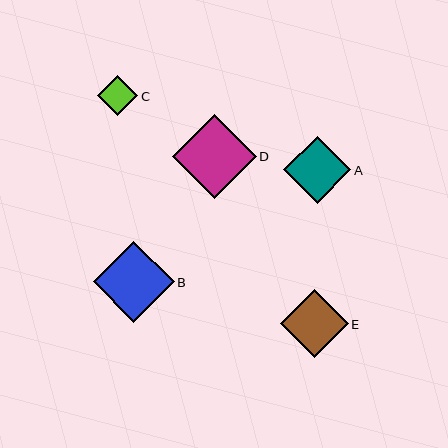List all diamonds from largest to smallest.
From largest to smallest: D, B, E, A, C.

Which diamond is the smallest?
Diamond C is the smallest with a size of approximately 40 pixels.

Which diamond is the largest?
Diamond D is the largest with a size of approximately 84 pixels.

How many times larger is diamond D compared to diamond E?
Diamond D is approximately 1.2 times the size of diamond E.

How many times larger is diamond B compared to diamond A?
Diamond B is approximately 1.2 times the size of diamond A.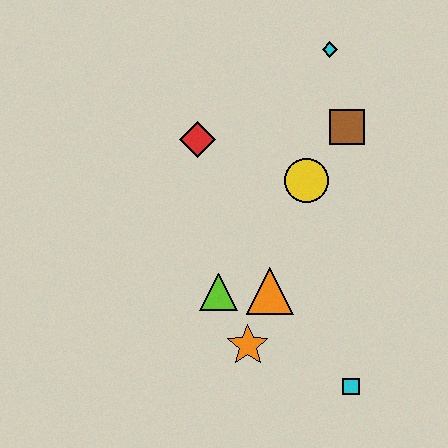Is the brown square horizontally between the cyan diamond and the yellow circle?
No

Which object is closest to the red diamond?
The yellow circle is closest to the red diamond.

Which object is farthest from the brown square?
The cyan square is farthest from the brown square.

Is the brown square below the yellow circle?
No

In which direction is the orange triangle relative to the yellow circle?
The orange triangle is below the yellow circle.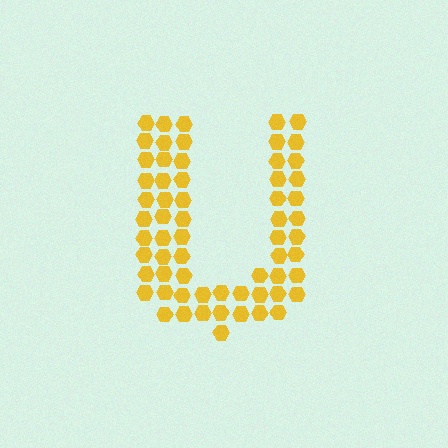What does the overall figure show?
The overall figure shows the letter U.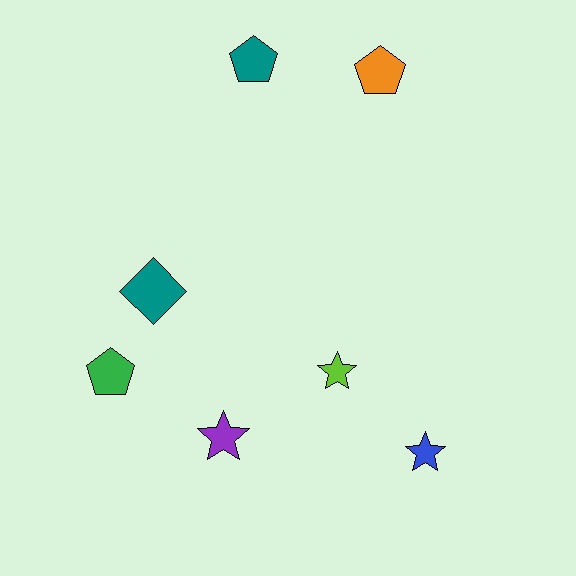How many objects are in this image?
There are 7 objects.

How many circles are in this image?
There are no circles.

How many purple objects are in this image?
There is 1 purple object.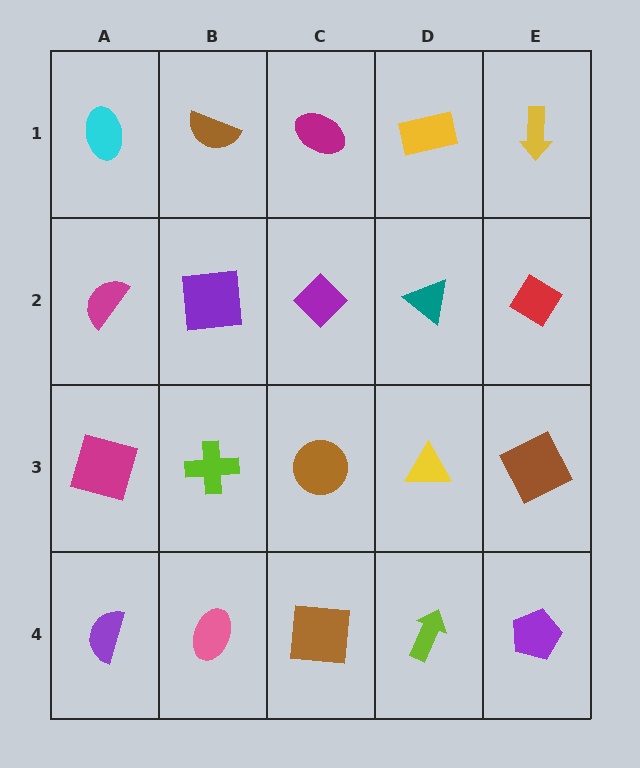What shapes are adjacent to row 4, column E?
A brown square (row 3, column E), a lime arrow (row 4, column D).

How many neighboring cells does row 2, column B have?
4.